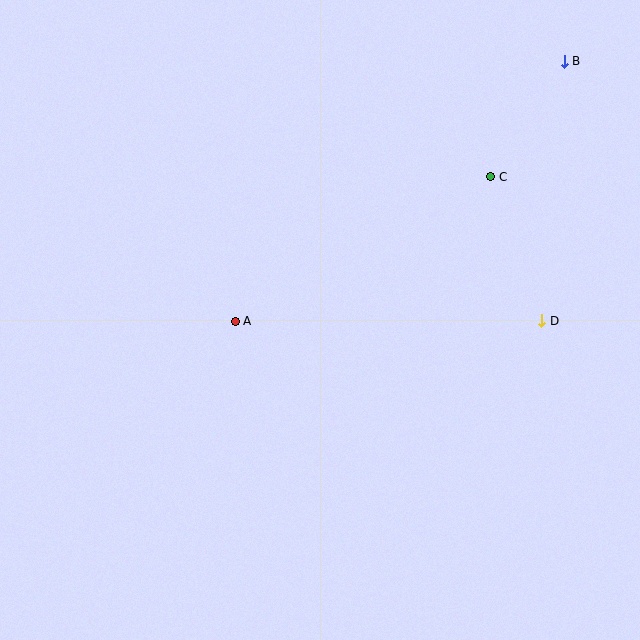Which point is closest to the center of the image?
Point A at (235, 321) is closest to the center.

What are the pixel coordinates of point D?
Point D is at (542, 321).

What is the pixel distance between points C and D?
The distance between C and D is 153 pixels.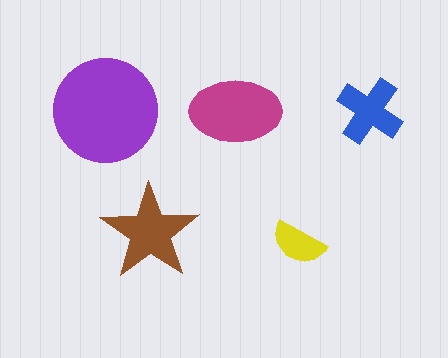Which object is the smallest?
The yellow semicircle.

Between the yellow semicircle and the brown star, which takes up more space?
The brown star.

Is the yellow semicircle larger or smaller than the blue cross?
Smaller.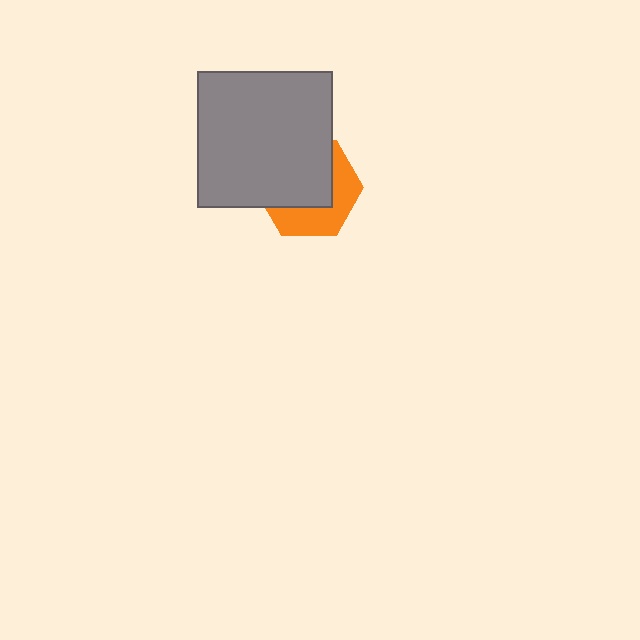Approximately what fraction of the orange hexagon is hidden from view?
Roughly 58% of the orange hexagon is hidden behind the gray square.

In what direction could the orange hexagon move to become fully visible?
The orange hexagon could move toward the lower-right. That would shift it out from behind the gray square entirely.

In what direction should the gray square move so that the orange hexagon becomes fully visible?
The gray square should move toward the upper-left. That is the shortest direction to clear the overlap and leave the orange hexagon fully visible.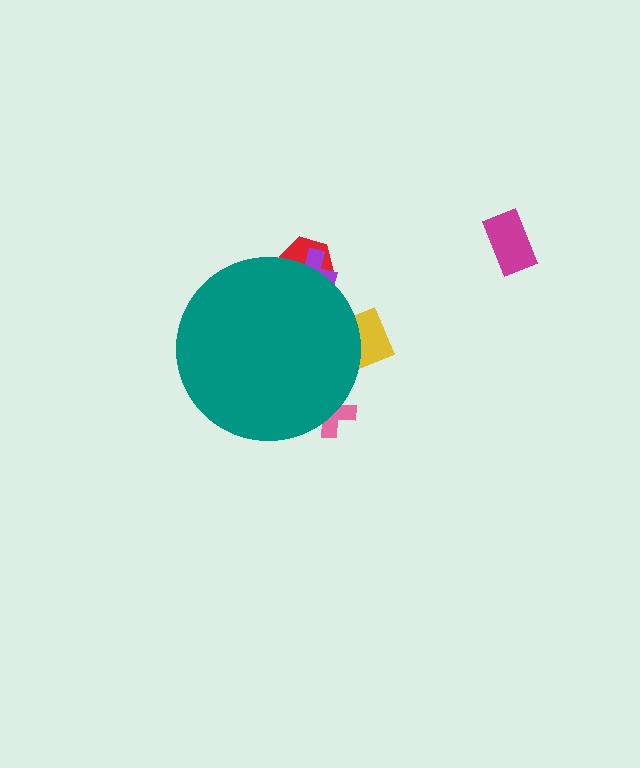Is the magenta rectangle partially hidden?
No, the magenta rectangle is fully visible.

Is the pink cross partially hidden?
Yes, the pink cross is partially hidden behind the teal circle.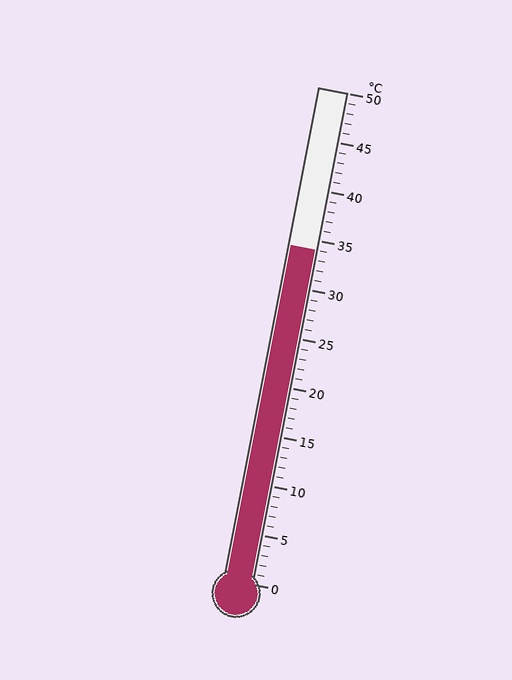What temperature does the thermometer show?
The thermometer shows approximately 34°C.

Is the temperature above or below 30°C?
The temperature is above 30°C.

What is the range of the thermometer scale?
The thermometer scale ranges from 0°C to 50°C.